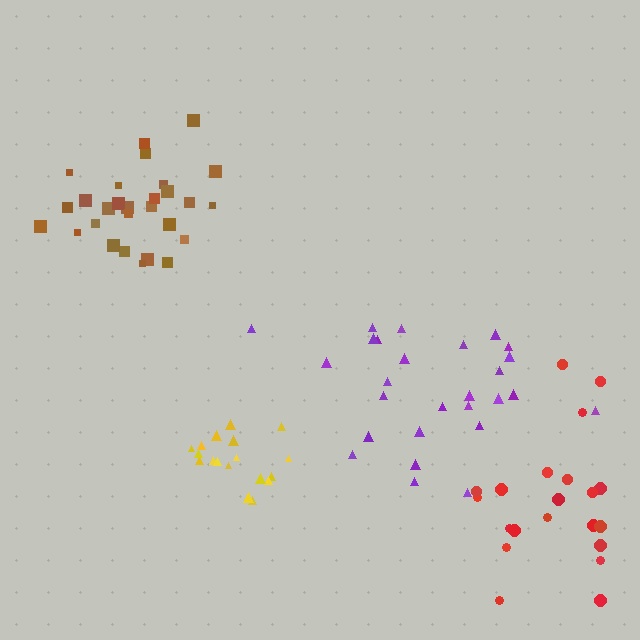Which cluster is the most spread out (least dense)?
Red.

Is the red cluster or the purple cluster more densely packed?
Purple.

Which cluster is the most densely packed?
Yellow.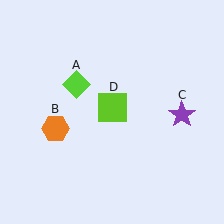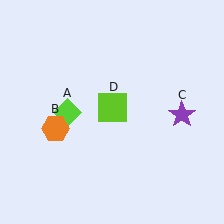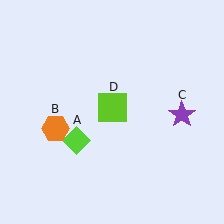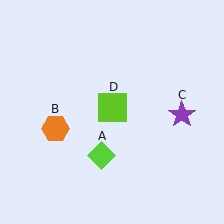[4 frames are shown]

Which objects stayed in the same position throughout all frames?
Orange hexagon (object B) and purple star (object C) and lime square (object D) remained stationary.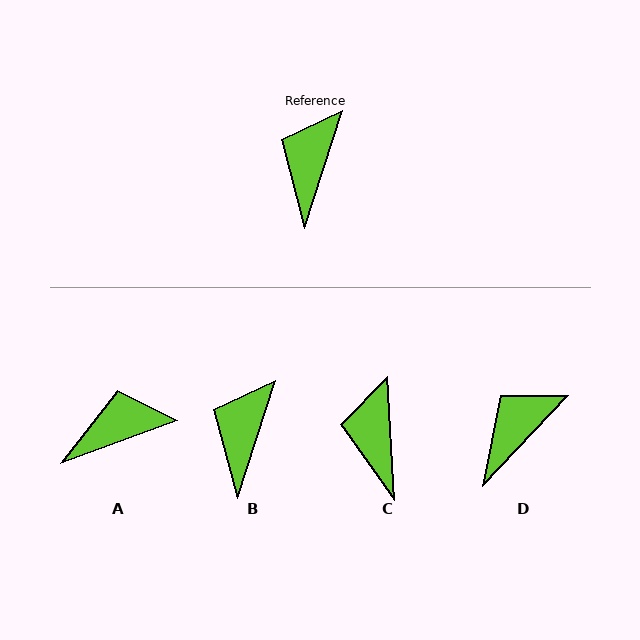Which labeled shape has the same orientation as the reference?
B.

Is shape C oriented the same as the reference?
No, it is off by about 21 degrees.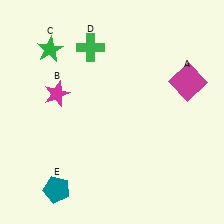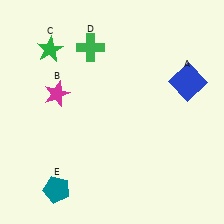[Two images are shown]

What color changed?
The square (A) changed from magenta in Image 1 to blue in Image 2.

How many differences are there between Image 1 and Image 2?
There is 1 difference between the two images.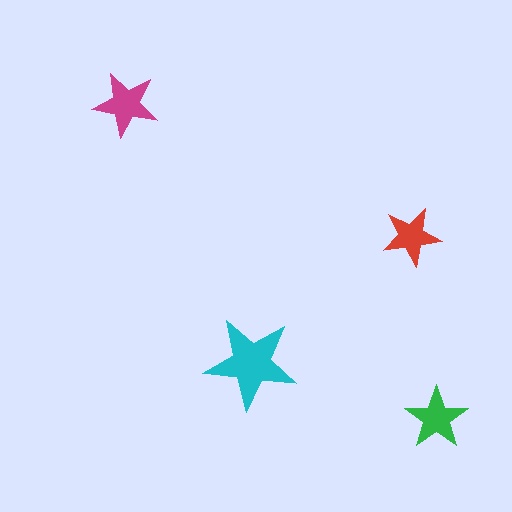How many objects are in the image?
There are 4 objects in the image.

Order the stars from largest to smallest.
the cyan one, the magenta one, the green one, the red one.